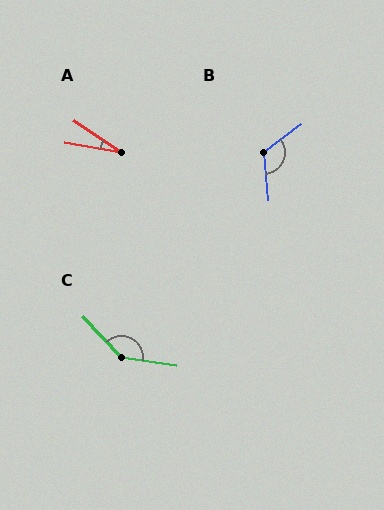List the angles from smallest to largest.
A (23°), B (121°), C (142°).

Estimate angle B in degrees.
Approximately 121 degrees.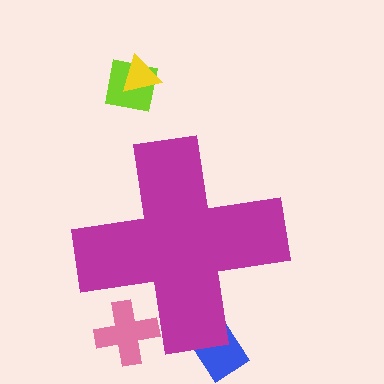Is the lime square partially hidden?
No, the lime square is fully visible.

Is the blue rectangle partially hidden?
Yes, the blue rectangle is partially hidden behind the magenta cross.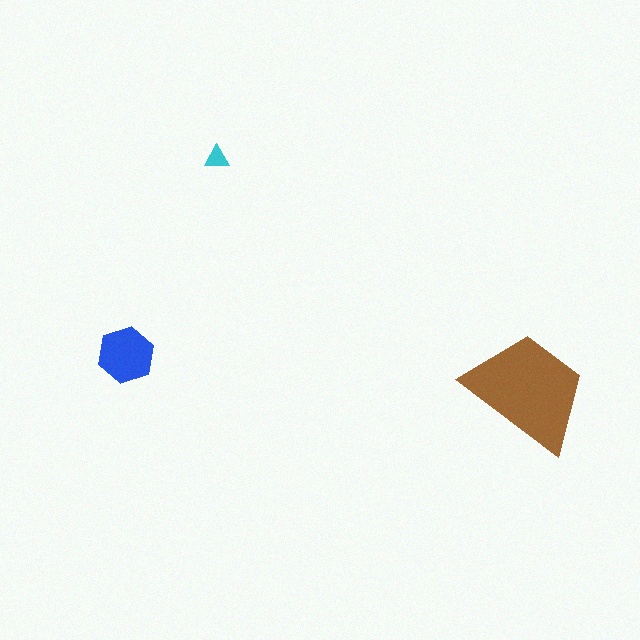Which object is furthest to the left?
The blue hexagon is leftmost.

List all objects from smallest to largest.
The cyan triangle, the blue hexagon, the brown trapezoid.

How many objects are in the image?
There are 3 objects in the image.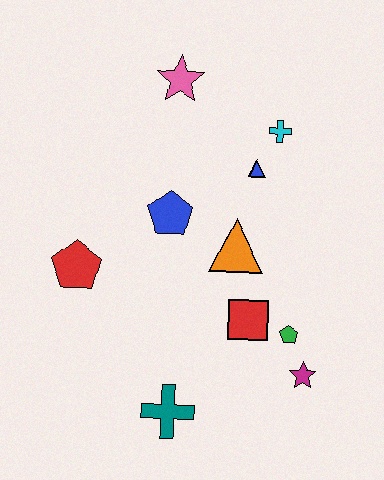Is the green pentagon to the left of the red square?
No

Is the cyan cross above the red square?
Yes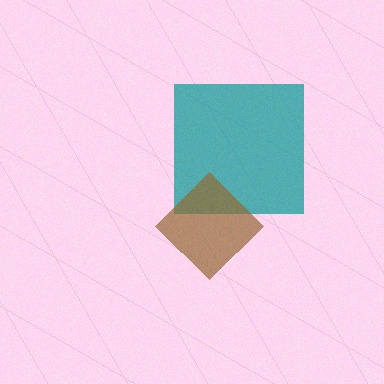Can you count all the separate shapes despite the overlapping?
Yes, there are 2 separate shapes.